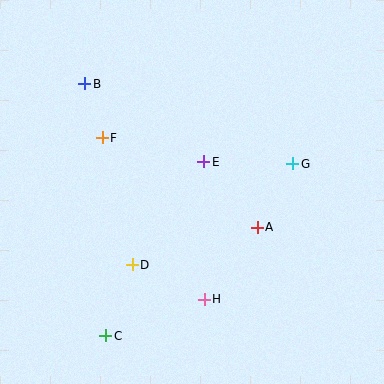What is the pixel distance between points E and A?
The distance between E and A is 85 pixels.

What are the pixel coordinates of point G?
Point G is at (293, 164).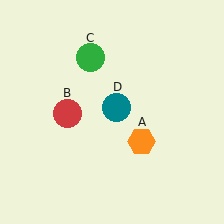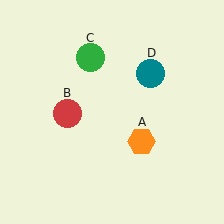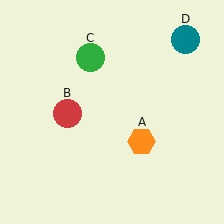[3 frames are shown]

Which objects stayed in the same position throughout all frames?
Orange hexagon (object A) and red circle (object B) and green circle (object C) remained stationary.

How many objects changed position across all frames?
1 object changed position: teal circle (object D).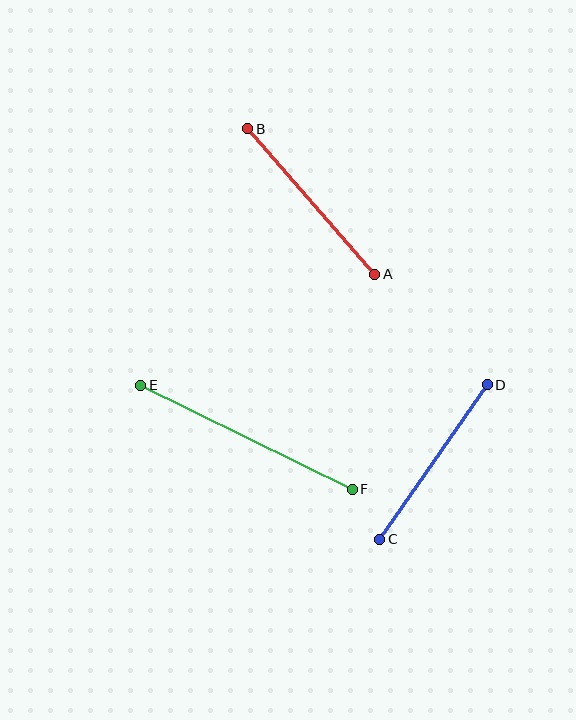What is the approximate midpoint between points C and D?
The midpoint is at approximately (433, 462) pixels.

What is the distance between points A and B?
The distance is approximately 193 pixels.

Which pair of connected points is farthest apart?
Points E and F are farthest apart.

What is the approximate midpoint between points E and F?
The midpoint is at approximately (246, 437) pixels.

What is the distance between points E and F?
The distance is approximately 236 pixels.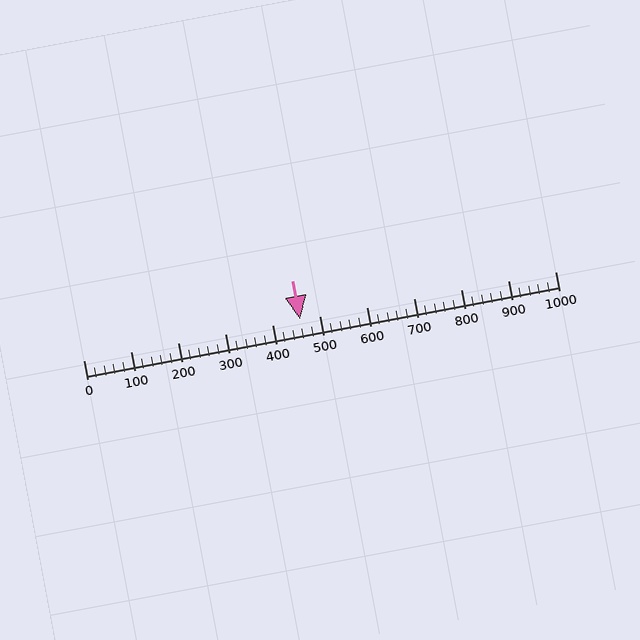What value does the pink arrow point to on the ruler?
The pink arrow points to approximately 460.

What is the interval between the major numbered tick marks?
The major tick marks are spaced 100 units apart.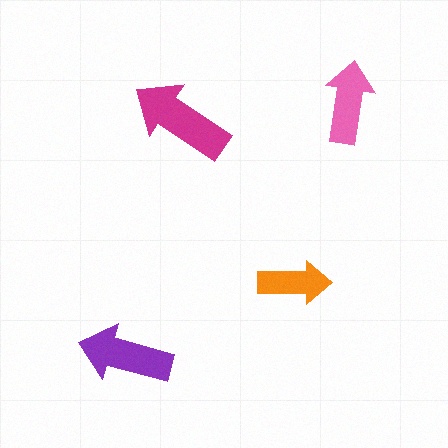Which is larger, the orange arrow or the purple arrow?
The purple one.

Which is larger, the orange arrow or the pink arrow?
The pink one.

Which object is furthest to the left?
The purple arrow is leftmost.